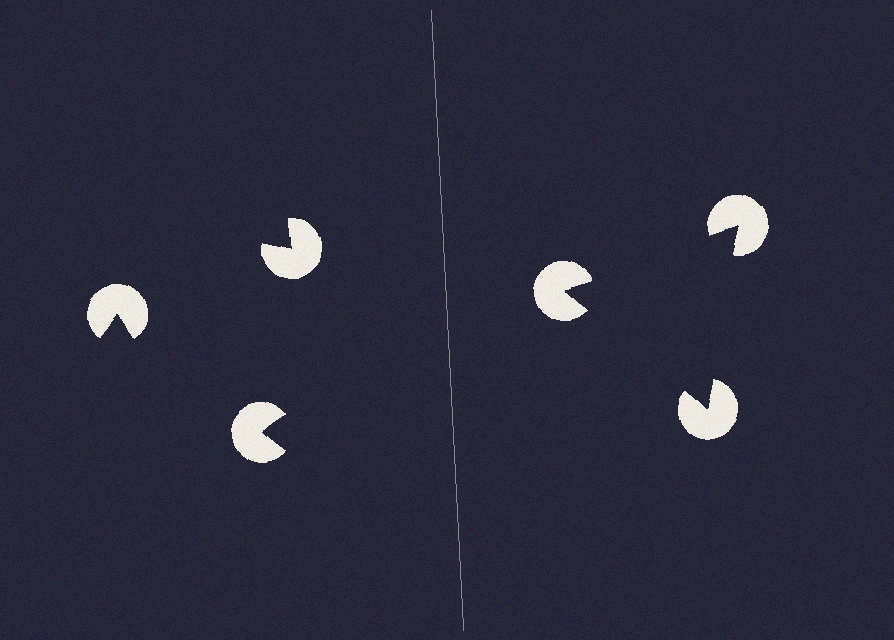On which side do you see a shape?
An illusory triangle appears on the right side. On the left side the wedge cuts are rotated, so no coherent shape forms.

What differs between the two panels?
The pac-man discs are positioned identically on both sides; only the wedge orientations differ. On the right they align to a triangle; on the left they are misaligned.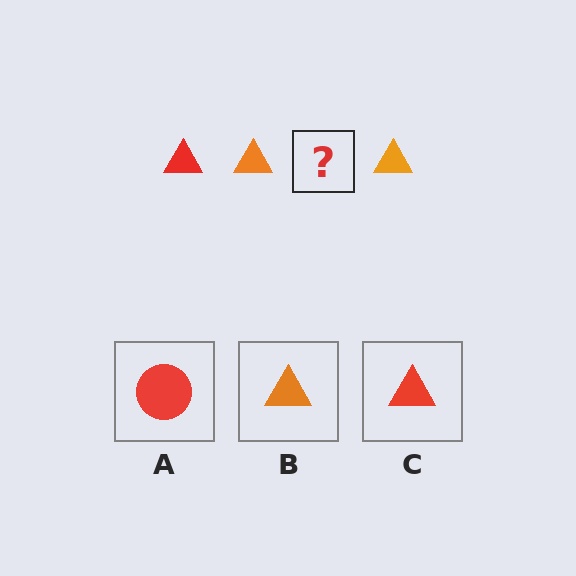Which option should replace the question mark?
Option C.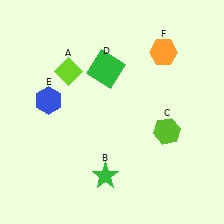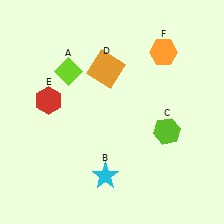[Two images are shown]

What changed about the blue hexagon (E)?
In Image 1, E is blue. In Image 2, it changed to red.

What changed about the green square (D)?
In Image 1, D is green. In Image 2, it changed to orange.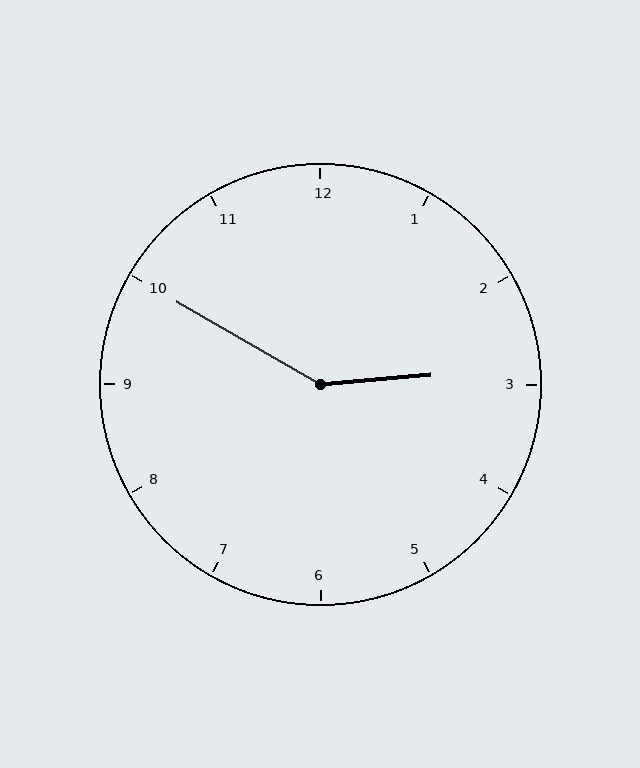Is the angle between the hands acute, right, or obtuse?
It is obtuse.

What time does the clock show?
2:50.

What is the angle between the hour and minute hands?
Approximately 145 degrees.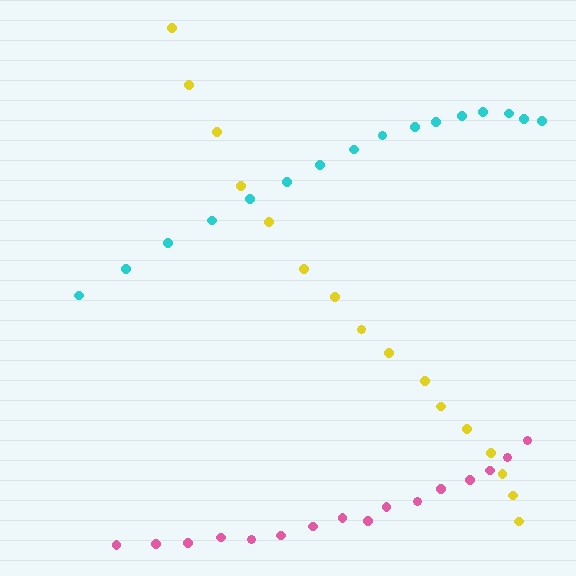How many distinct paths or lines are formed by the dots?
There are 3 distinct paths.